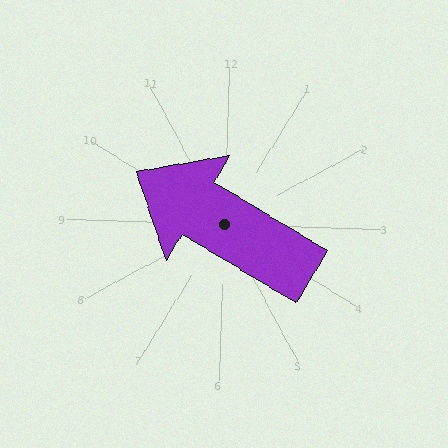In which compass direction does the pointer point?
Northwest.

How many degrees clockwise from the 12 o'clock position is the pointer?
Approximately 299 degrees.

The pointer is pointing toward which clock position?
Roughly 10 o'clock.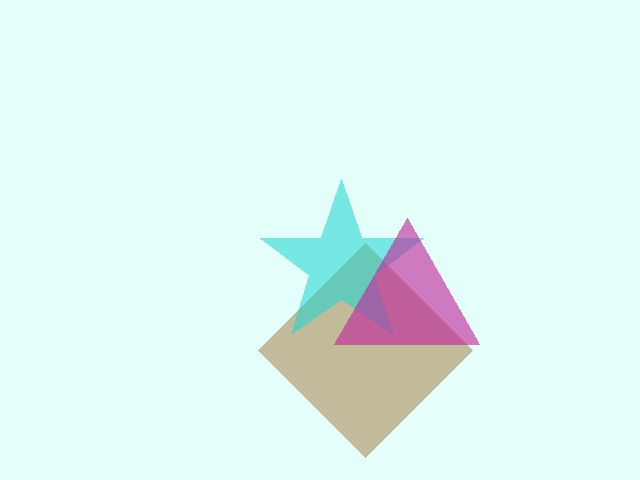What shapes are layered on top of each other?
The layered shapes are: a brown diamond, a cyan star, a magenta triangle.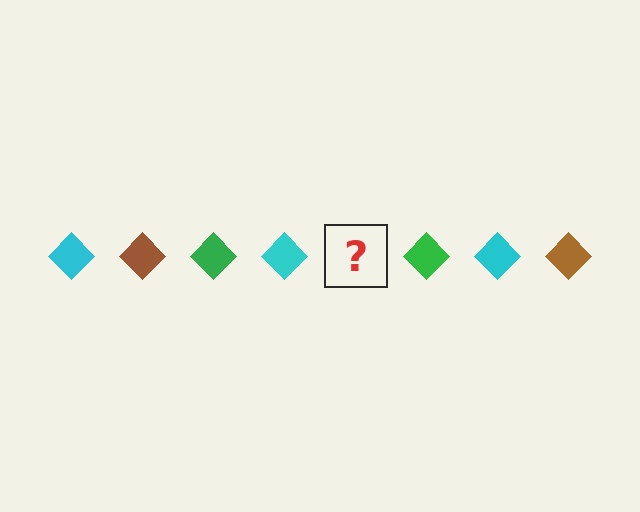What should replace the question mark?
The question mark should be replaced with a brown diamond.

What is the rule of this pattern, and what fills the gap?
The rule is that the pattern cycles through cyan, brown, green diamonds. The gap should be filled with a brown diamond.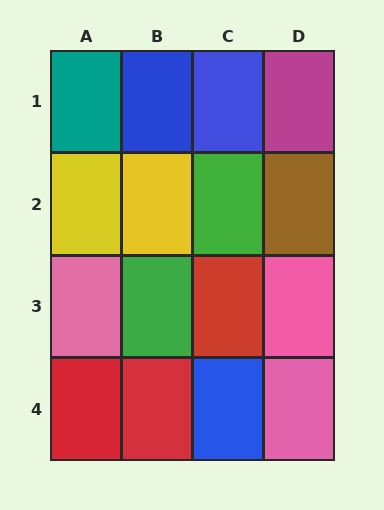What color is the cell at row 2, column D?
Brown.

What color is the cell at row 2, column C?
Green.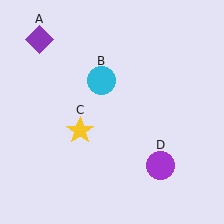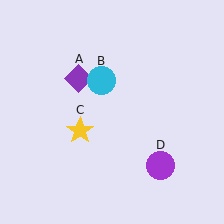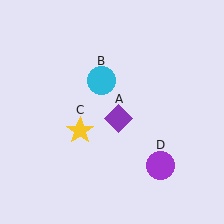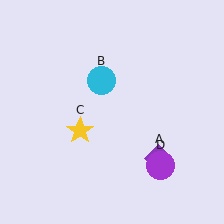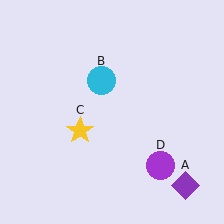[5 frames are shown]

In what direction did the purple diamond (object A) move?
The purple diamond (object A) moved down and to the right.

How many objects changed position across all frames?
1 object changed position: purple diamond (object A).